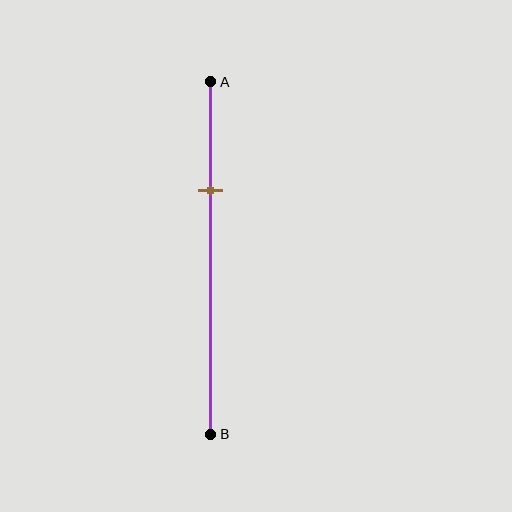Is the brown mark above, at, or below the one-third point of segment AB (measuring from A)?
The brown mark is approximately at the one-third point of segment AB.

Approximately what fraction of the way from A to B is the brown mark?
The brown mark is approximately 30% of the way from A to B.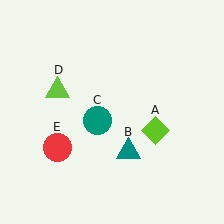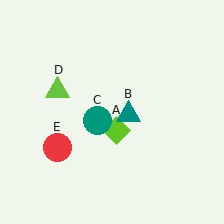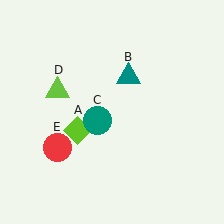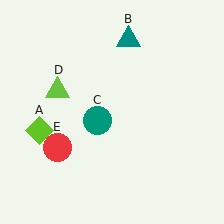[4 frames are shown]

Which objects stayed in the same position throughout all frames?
Teal circle (object C) and lime triangle (object D) and red circle (object E) remained stationary.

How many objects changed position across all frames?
2 objects changed position: lime diamond (object A), teal triangle (object B).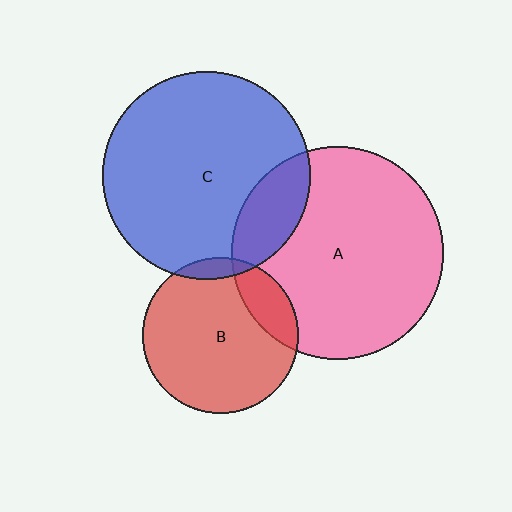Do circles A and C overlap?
Yes.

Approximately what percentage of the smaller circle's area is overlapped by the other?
Approximately 15%.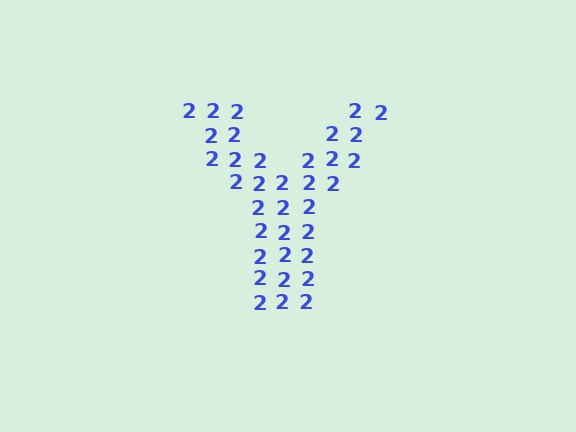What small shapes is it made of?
It is made of small digit 2's.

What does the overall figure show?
The overall figure shows the letter Y.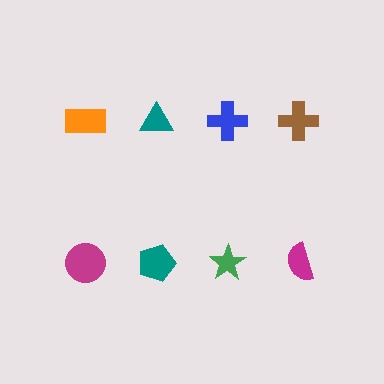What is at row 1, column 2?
A teal triangle.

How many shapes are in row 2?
4 shapes.